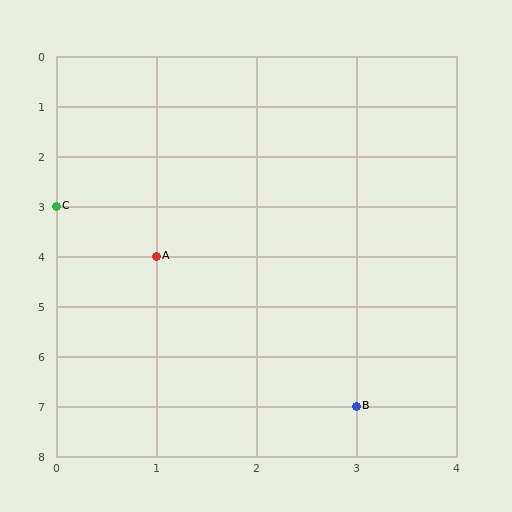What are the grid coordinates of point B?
Point B is at grid coordinates (3, 7).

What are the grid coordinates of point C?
Point C is at grid coordinates (0, 3).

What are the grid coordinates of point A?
Point A is at grid coordinates (1, 4).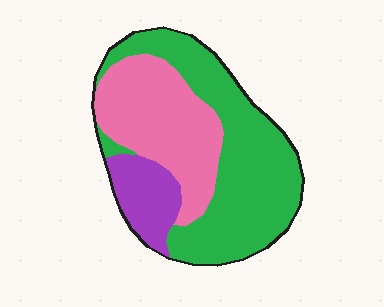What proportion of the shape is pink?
Pink takes up between a third and a half of the shape.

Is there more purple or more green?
Green.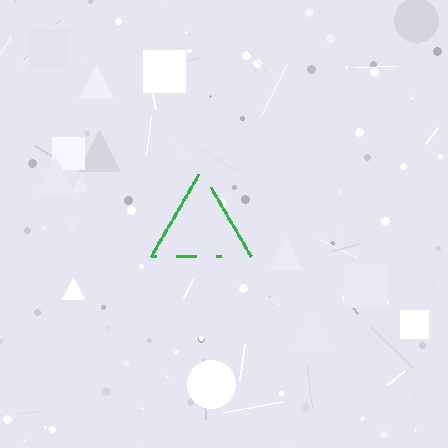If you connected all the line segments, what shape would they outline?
They would outline a triangle.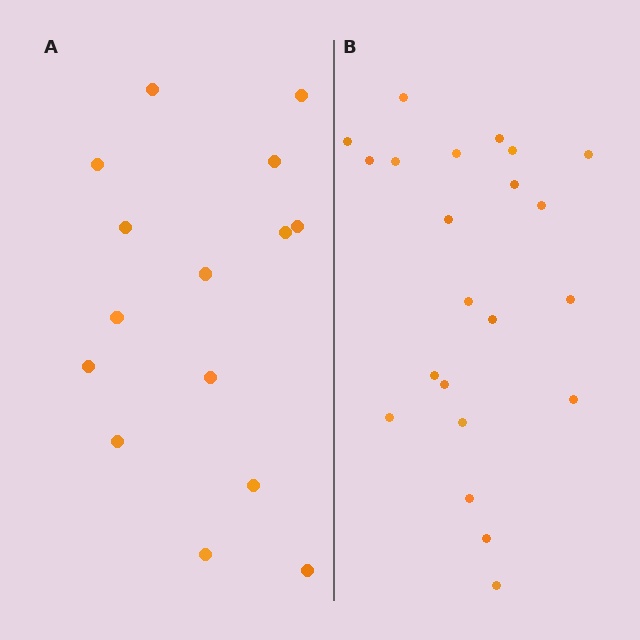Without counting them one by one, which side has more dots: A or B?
Region B (the right region) has more dots.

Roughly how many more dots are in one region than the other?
Region B has roughly 8 or so more dots than region A.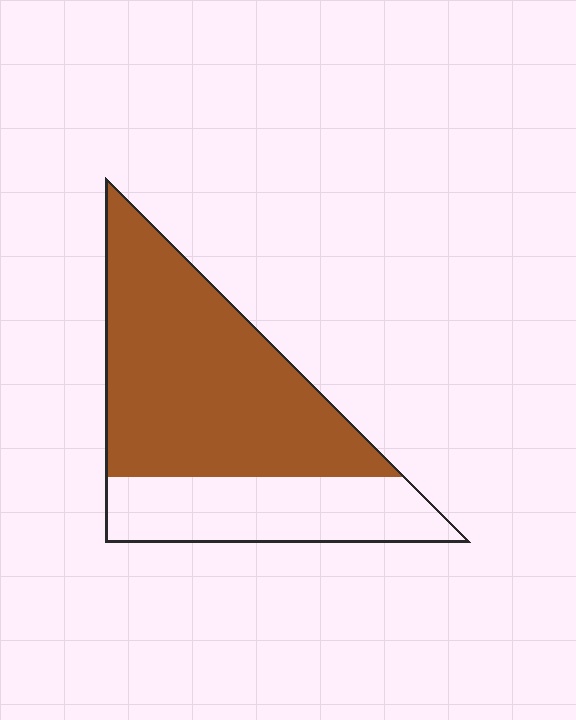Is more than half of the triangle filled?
Yes.